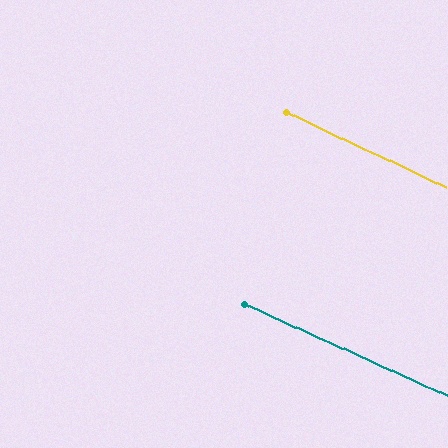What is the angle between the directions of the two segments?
Approximately 1 degree.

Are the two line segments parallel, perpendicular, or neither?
Parallel — their directions differ by only 1.2°.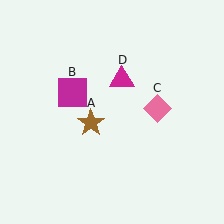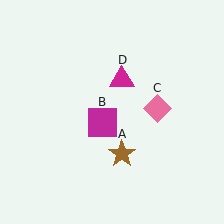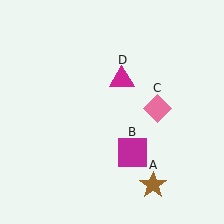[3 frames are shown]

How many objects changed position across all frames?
2 objects changed position: brown star (object A), magenta square (object B).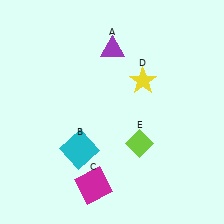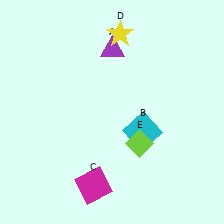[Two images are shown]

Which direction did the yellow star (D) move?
The yellow star (D) moved up.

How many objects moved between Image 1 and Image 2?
2 objects moved between the two images.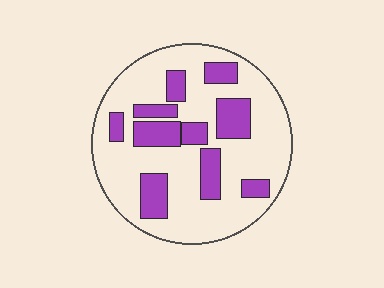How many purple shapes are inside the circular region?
10.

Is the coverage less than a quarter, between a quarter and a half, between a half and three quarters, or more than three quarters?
Between a quarter and a half.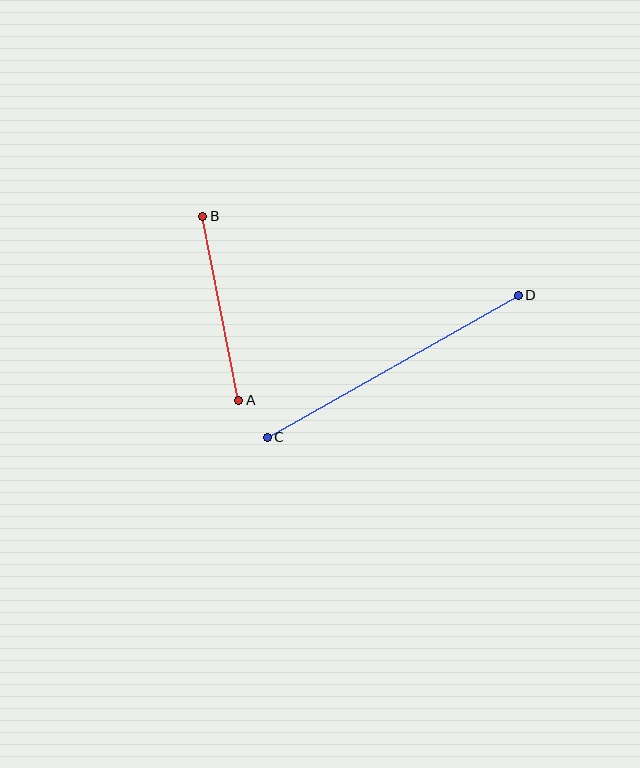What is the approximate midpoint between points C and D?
The midpoint is at approximately (393, 366) pixels.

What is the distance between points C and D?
The distance is approximately 288 pixels.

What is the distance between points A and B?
The distance is approximately 188 pixels.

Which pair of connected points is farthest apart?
Points C and D are farthest apart.